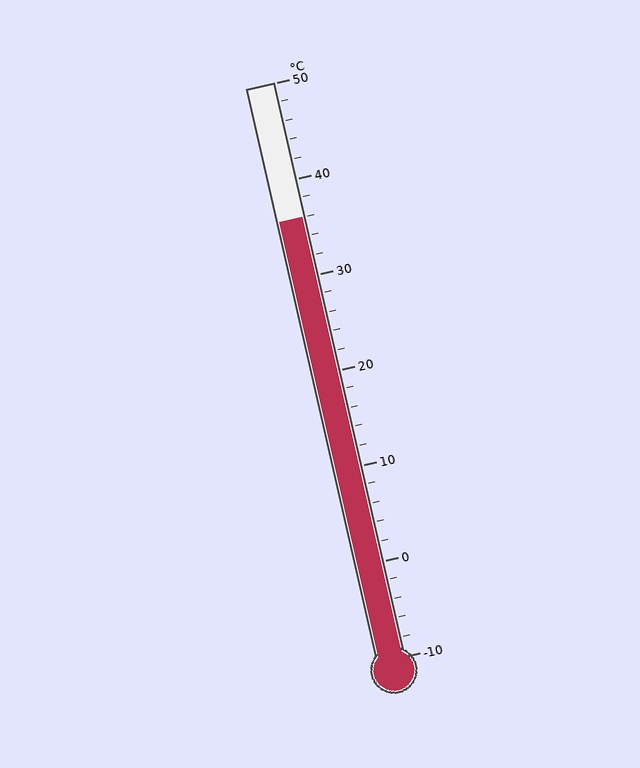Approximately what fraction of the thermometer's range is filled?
The thermometer is filled to approximately 75% of its range.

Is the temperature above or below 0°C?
The temperature is above 0°C.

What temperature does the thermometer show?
The thermometer shows approximately 36°C.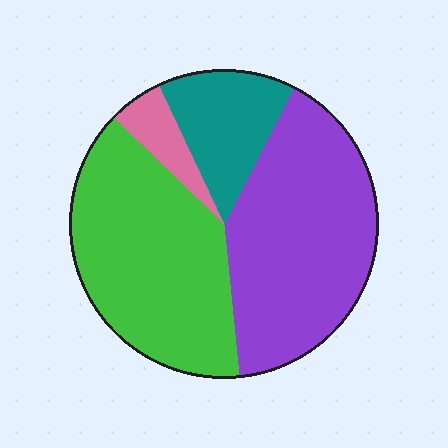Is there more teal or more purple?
Purple.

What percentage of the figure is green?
Green covers around 40% of the figure.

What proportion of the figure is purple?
Purple covers 41% of the figure.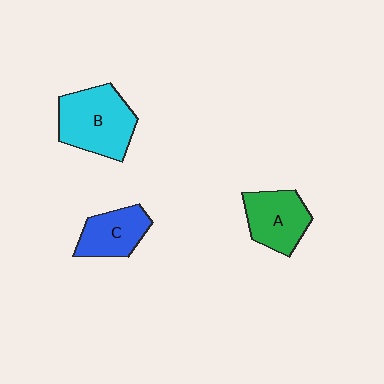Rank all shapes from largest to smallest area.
From largest to smallest: B (cyan), A (green), C (blue).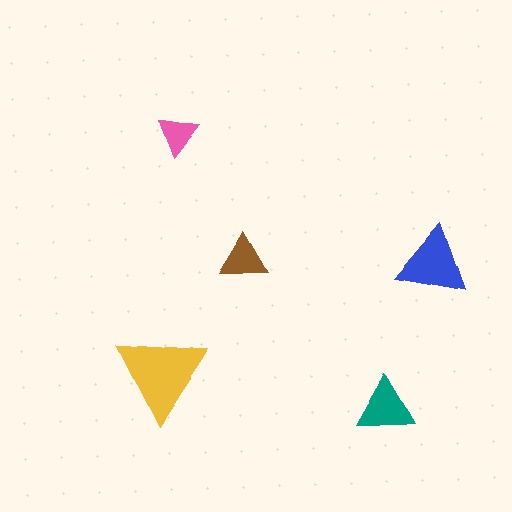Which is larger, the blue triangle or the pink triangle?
The blue one.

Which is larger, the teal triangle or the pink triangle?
The teal one.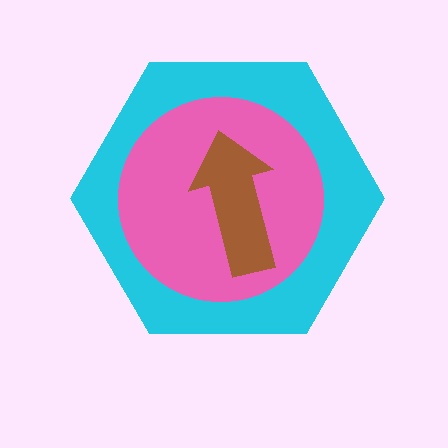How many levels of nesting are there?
3.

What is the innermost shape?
The brown arrow.